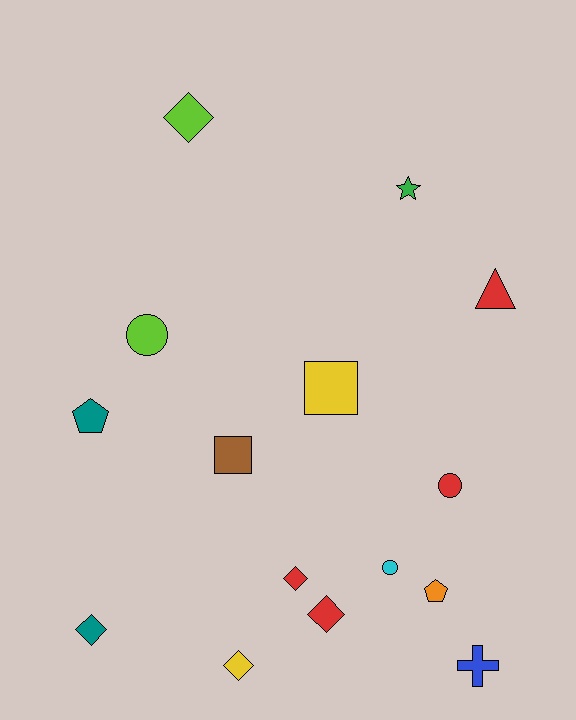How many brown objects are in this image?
There is 1 brown object.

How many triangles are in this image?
There is 1 triangle.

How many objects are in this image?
There are 15 objects.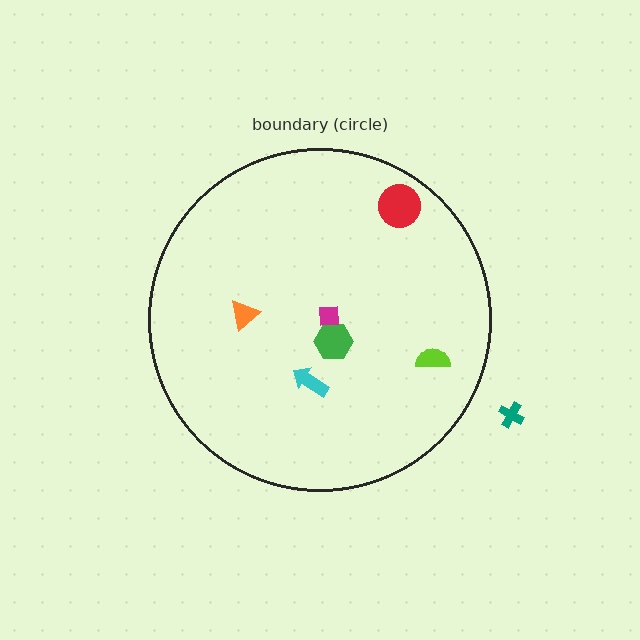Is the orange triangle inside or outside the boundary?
Inside.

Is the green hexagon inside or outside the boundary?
Inside.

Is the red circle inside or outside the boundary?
Inside.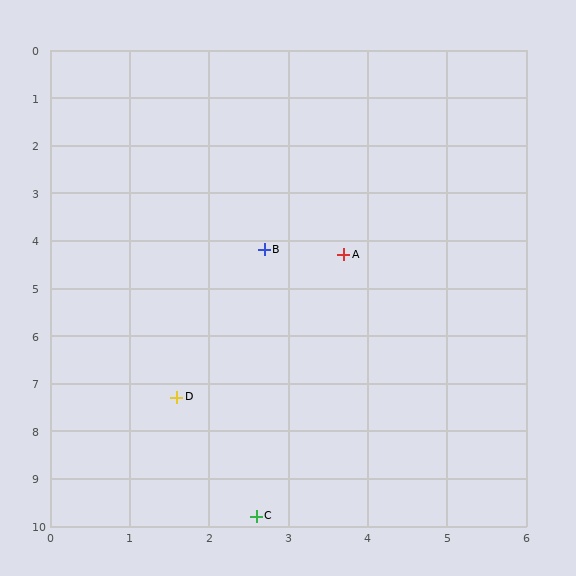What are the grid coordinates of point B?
Point B is at approximately (2.7, 4.2).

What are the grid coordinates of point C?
Point C is at approximately (2.6, 9.8).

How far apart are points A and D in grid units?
Points A and D are about 3.7 grid units apart.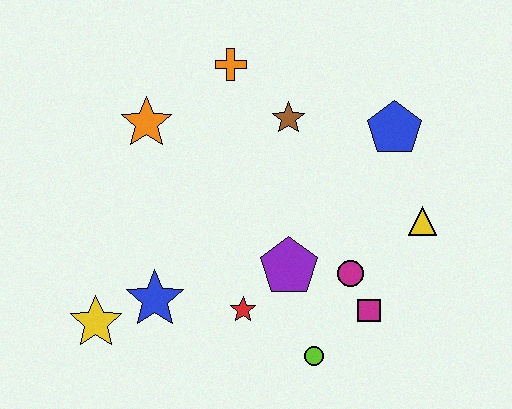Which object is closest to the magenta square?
The magenta circle is closest to the magenta square.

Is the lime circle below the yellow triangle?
Yes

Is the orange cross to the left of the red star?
Yes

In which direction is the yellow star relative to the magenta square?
The yellow star is to the left of the magenta square.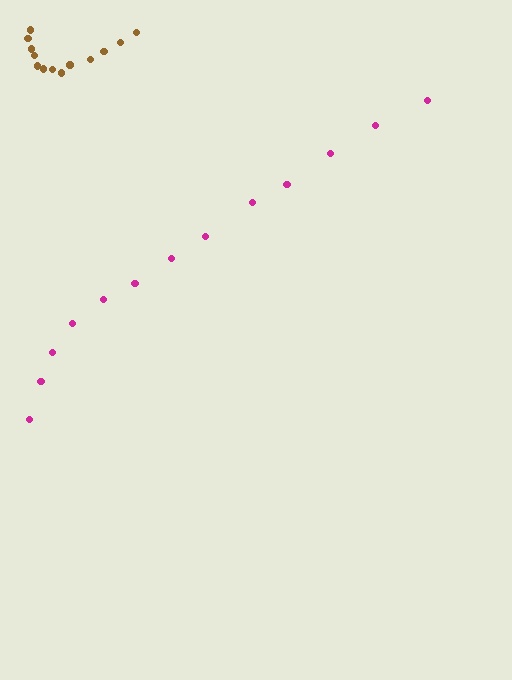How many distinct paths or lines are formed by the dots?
There are 2 distinct paths.